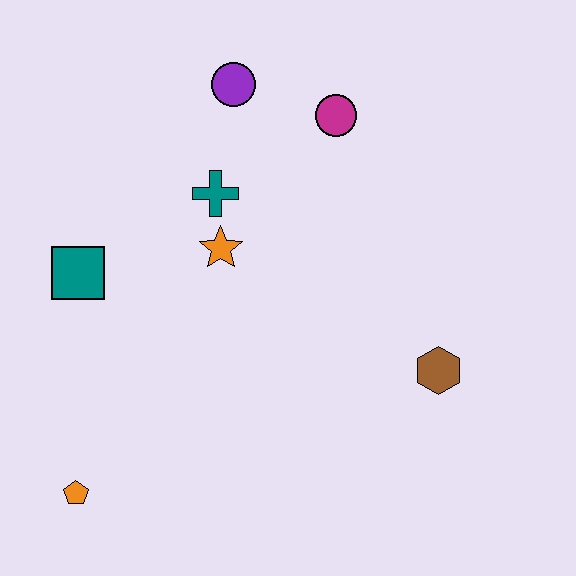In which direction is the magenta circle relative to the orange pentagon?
The magenta circle is above the orange pentagon.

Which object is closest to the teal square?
The orange star is closest to the teal square.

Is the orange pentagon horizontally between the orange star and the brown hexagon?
No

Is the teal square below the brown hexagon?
No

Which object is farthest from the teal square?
The brown hexagon is farthest from the teal square.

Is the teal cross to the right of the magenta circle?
No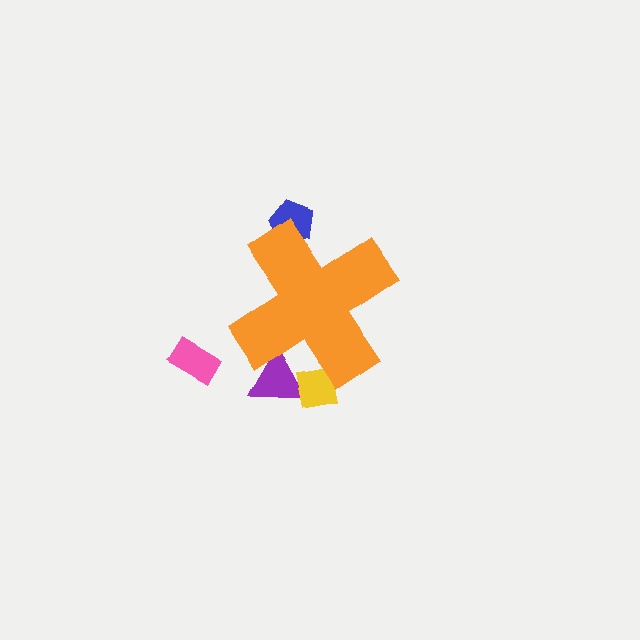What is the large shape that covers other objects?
An orange cross.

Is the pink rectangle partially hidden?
No, the pink rectangle is fully visible.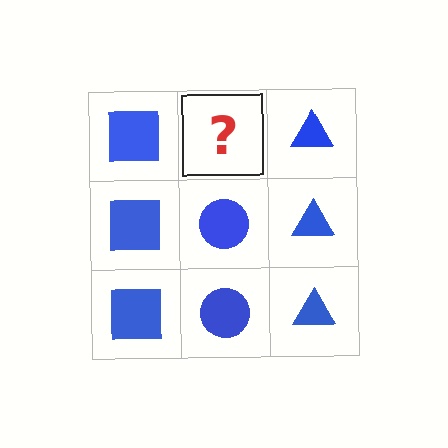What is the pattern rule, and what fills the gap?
The rule is that each column has a consistent shape. The gap should be filled with a blue circle.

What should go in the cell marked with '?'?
The missing cell should contain a blue circle.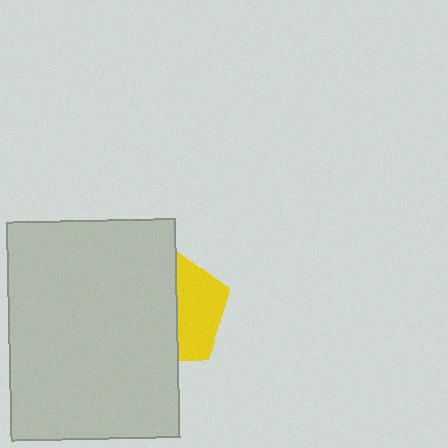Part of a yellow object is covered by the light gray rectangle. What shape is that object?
It is a pentagon.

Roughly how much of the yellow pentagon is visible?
A small part of it is visible (roughly 41%).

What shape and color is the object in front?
The object in front is a light gray rectangle.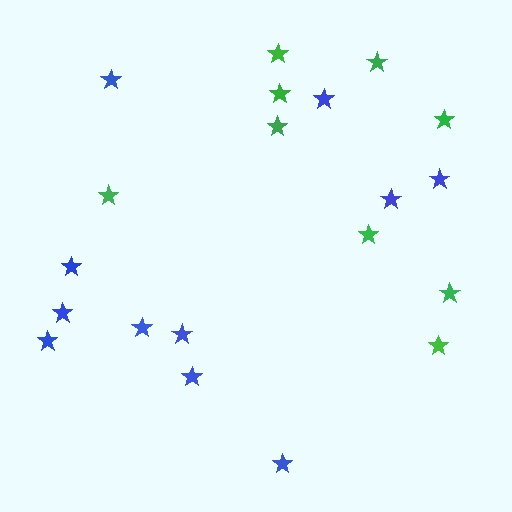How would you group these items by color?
There are 2 groups: one group of blue stars (11) and one group of green stars (9).